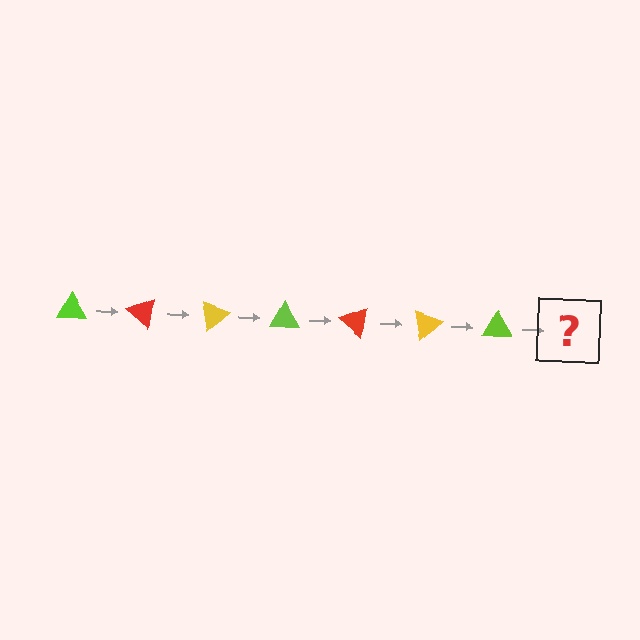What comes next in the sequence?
The next element should be a red triangle, rotated 280 degrees from the start.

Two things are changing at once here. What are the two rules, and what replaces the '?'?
The two rules are that it rotates 40 degrees each step and the color cycles through lime, red, and yellow. The '?' should be a red triangle, rotated 280 degrees from the start.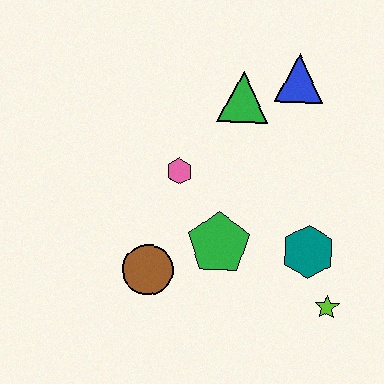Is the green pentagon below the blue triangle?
Yes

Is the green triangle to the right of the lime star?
No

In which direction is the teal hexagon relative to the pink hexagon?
The teal hexagon is to the right of the pink hexagon.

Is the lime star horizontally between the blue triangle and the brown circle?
No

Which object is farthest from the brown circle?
The blue triangle is farthest from the brown circle.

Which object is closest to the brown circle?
The green pentagon is closest to the brown circle.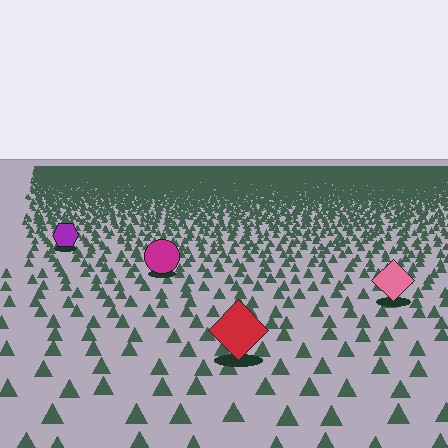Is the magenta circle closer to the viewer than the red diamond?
No. The red diamond is closer — you can tell from the texture gradient: the ground texture is coarser near it.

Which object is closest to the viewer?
The red diamond is closest. The texture marks near it are larger and more spread out.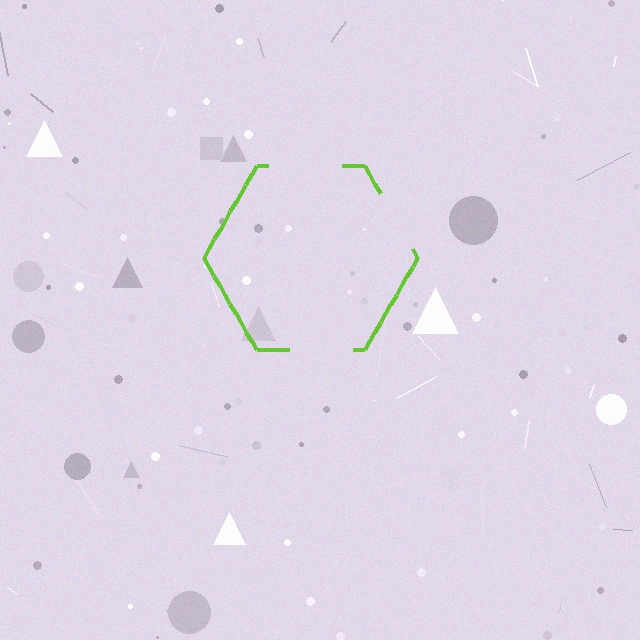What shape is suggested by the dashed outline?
The dashed outline suggests a hexagon.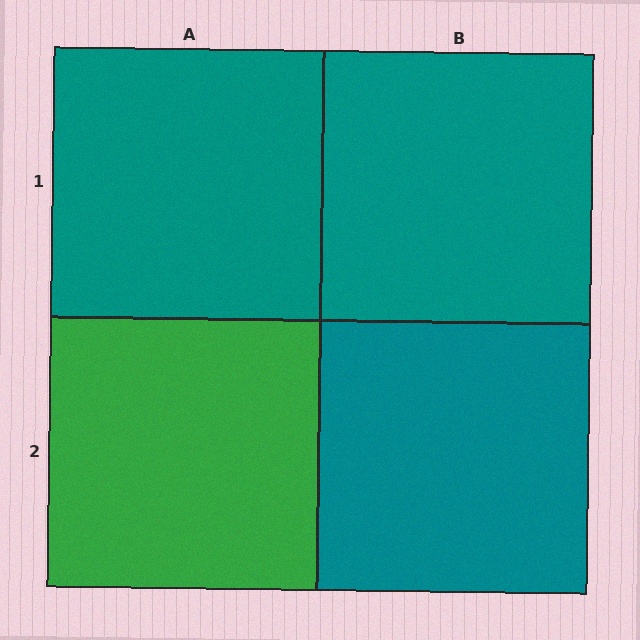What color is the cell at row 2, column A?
Green.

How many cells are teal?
3 cells are teal.